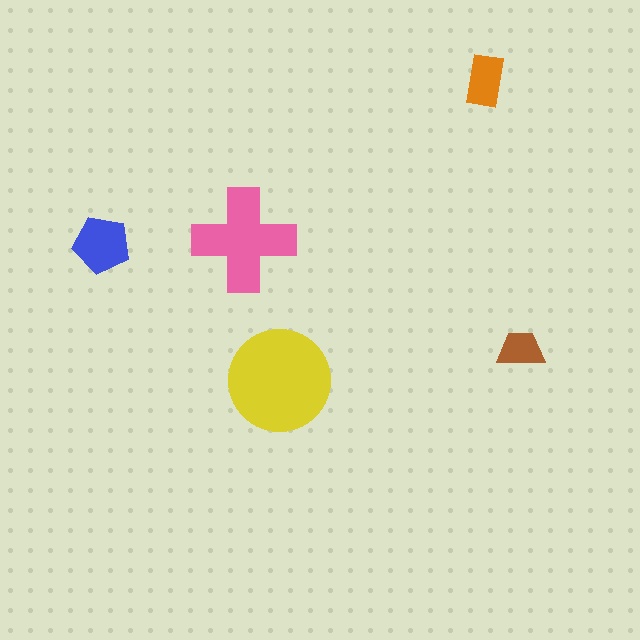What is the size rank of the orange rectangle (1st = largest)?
4th.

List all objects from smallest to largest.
The brown trapezoid, the orange rectangle, the blue pentagon, the pink cross, the yellow circle.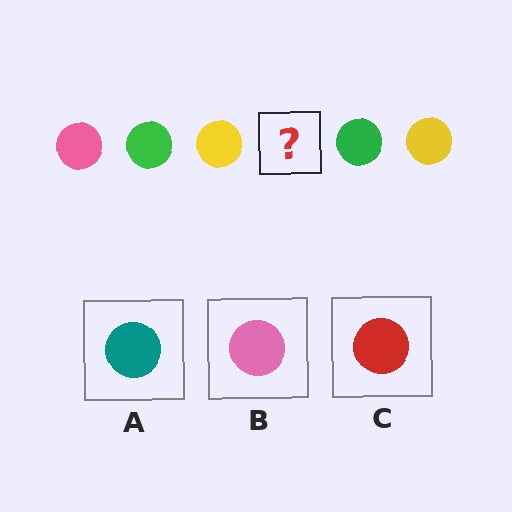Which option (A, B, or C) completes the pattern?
B.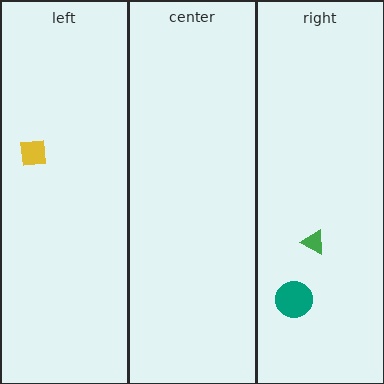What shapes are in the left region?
The yellow square.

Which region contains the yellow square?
The left region.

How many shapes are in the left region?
1.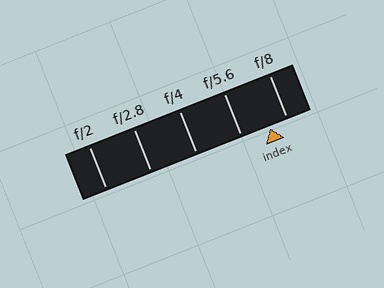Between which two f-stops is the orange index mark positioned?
The index mark is between f/5.6 and f/8.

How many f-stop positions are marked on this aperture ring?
There are 5 f-stop positions marked.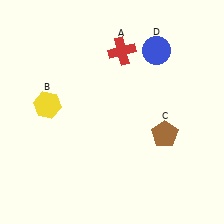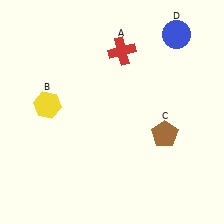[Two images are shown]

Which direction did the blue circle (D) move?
The blue circle (D) moved right.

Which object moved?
The blue circle (D) moved right.